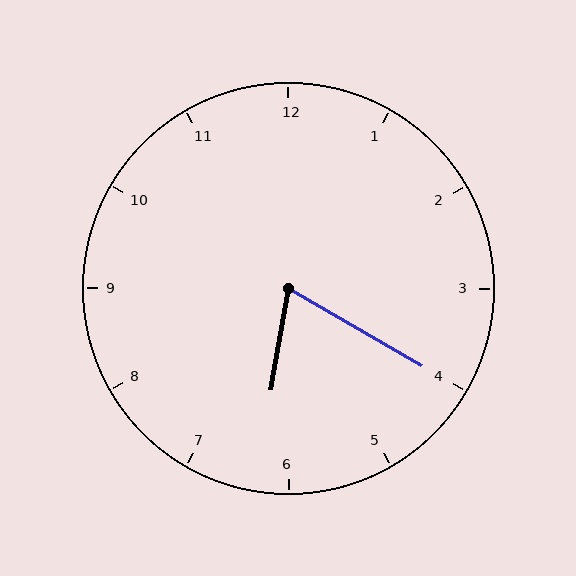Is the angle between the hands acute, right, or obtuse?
It is acute.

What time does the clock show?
6:20.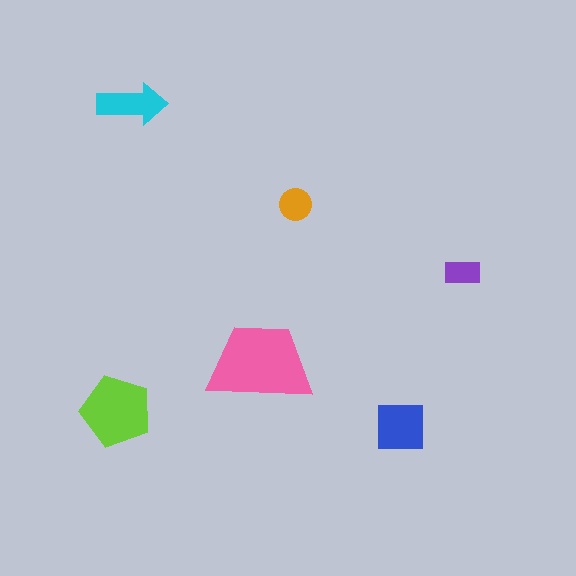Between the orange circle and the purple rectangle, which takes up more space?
The orange circle.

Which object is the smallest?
The purple rectangle.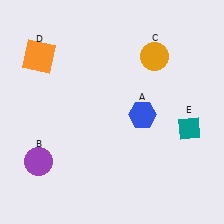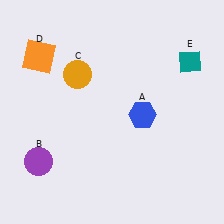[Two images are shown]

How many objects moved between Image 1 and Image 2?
2 objects moved between the two images.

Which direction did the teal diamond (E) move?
The teal diamond (E) moved up.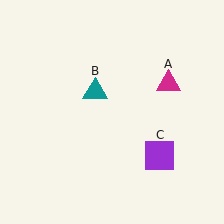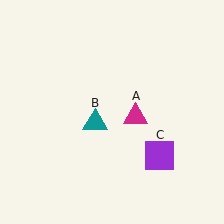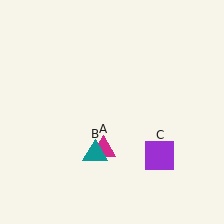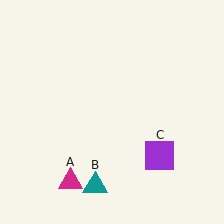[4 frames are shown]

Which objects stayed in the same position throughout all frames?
Purple square (object C) remained stationary.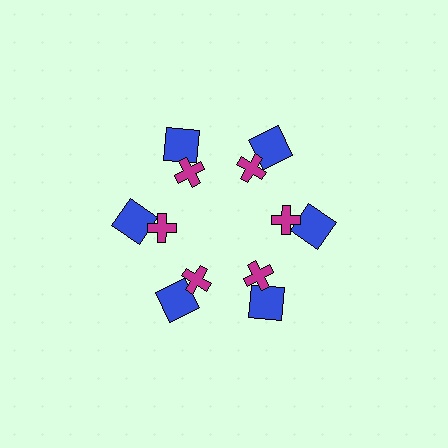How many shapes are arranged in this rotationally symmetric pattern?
There are 12 shapes, arranged in 6 groups of 2.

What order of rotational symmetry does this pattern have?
This pattern has 6-fold rotational symmetry.